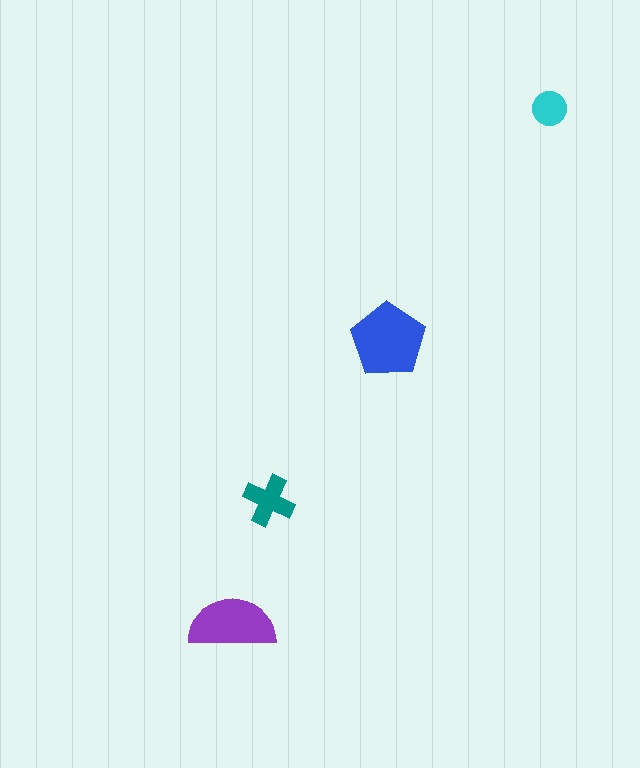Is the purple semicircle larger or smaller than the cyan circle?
Larger.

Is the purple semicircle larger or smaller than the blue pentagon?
Smaller.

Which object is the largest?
The blue pentagon.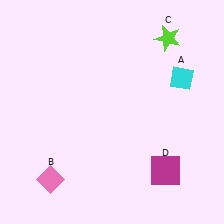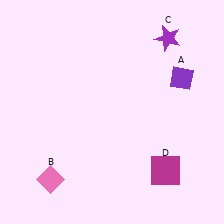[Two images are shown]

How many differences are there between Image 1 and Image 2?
There are 2 differences between the two images.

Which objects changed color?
A changed from cyan to purple. C changed from lime to purple.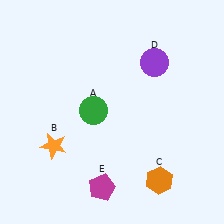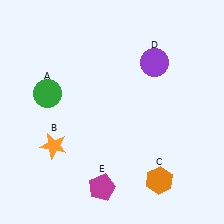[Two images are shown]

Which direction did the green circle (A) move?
The green circle (A) moved left.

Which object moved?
The green circle (A) moved left.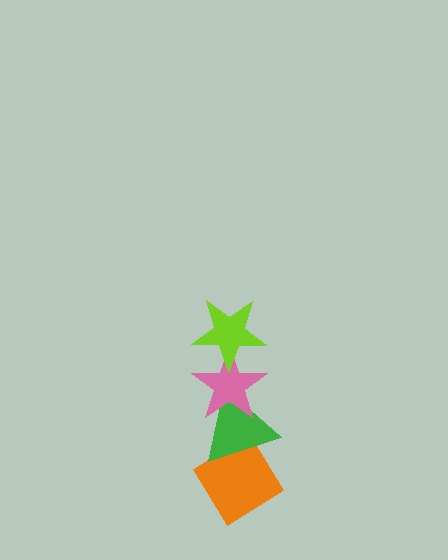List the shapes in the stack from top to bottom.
From top to bottom: the lime star, the pink star, the green triangle, the orange diamond.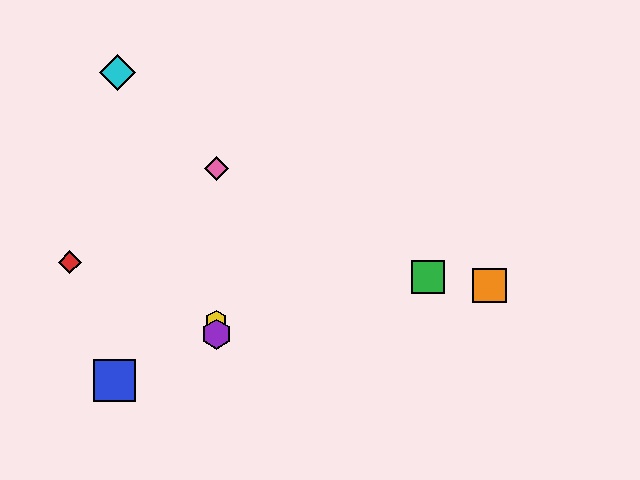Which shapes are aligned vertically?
The yellow hexagon, the purple hexagon, the pink diamond are aligned vertically.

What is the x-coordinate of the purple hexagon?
The purple hexagon is at x≈216.